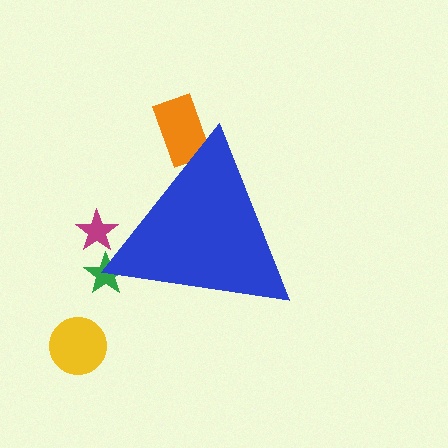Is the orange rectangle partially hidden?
Yes, the orange rectangle is partially hidden behind the blue triangle.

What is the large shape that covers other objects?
A blue triangle.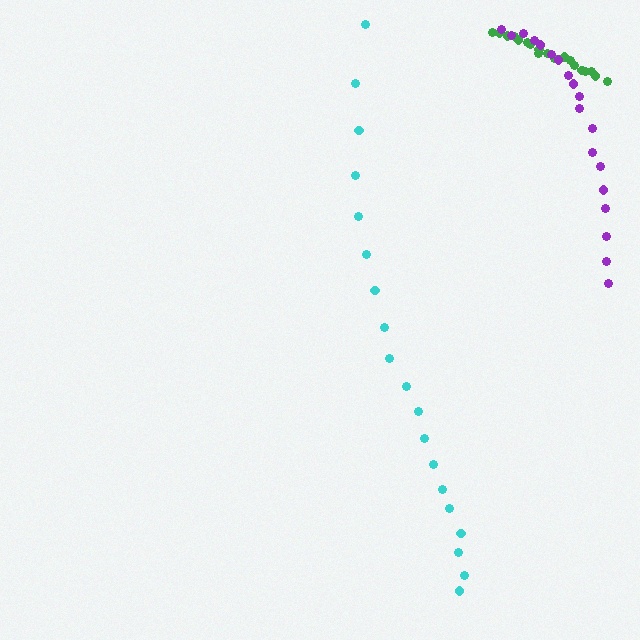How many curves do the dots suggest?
There are 3 distinct paths.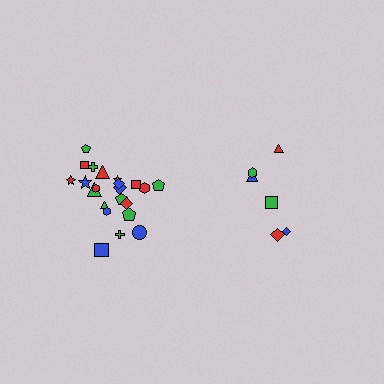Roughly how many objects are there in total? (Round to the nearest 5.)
Roughly 30 objects in total.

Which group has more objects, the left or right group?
The left group.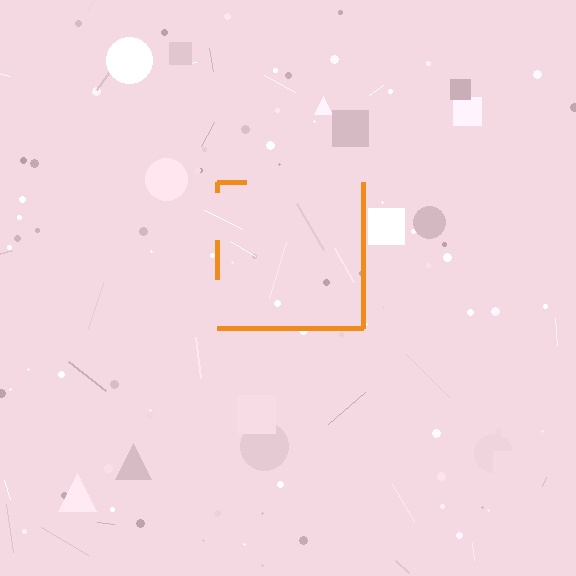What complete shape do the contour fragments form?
The contour fragments form a square.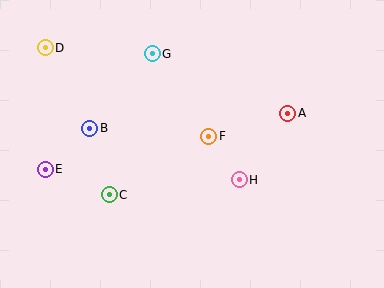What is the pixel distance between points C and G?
The distance between C and G is 147 pixels.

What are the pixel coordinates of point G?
Point G is at (152, 54).